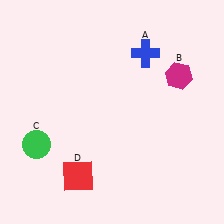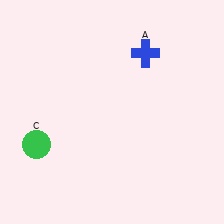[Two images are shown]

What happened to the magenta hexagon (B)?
The magenta hexagon (B) was removed in Image 2. It was in the top-right area of Image 1.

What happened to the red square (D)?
The red square (D) was removed in Image 2. It was in the bottom-left area of Image 1.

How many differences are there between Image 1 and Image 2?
There are 2 differences between the two images.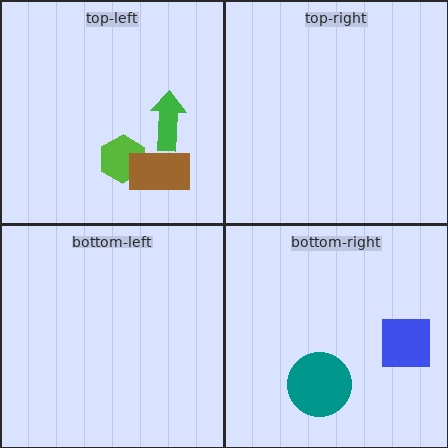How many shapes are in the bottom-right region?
2.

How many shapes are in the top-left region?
3.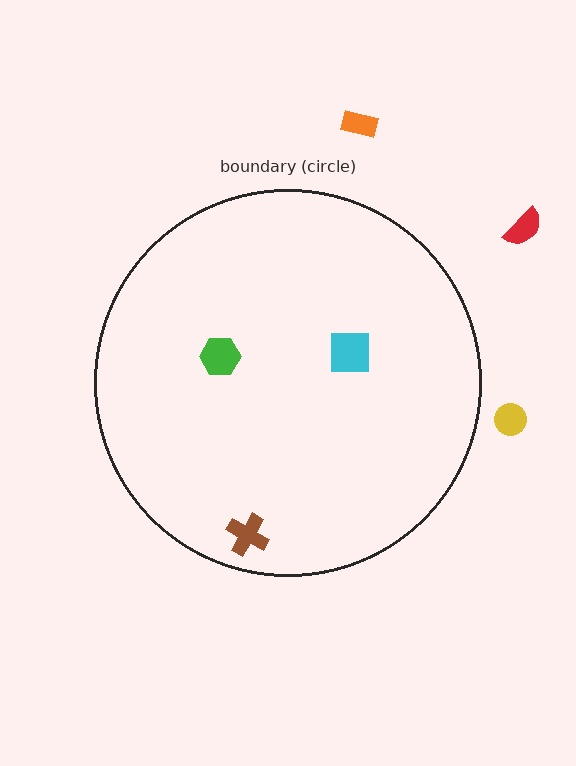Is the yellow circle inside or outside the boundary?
Outside.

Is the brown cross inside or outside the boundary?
Inside.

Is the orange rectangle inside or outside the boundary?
Outside.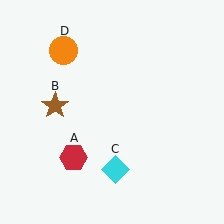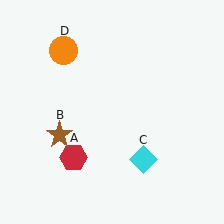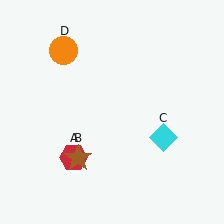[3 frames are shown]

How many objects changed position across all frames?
2 objects changed position: brown star (object B), cyan diamond (object C).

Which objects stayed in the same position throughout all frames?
Red hexagon (object A) and orange circle (object D) remained stationary.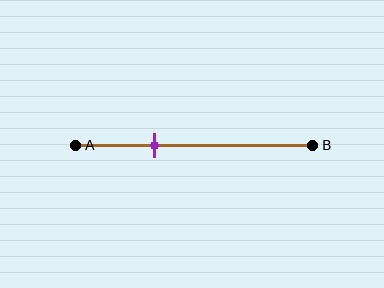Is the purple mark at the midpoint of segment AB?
No, the mark is at about 35% from A, not at the 50% midpoint.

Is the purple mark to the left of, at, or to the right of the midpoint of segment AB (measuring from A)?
The purple mark is to the left of the midpoint of segment AB.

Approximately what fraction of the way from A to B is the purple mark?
The purple mark is approximately 35% of the way from A to B.